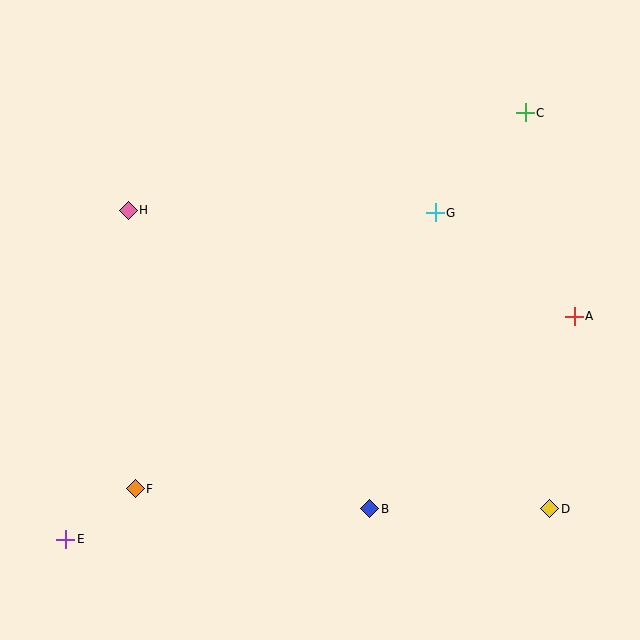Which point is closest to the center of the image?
Point G at (435, 213) is closest to the center.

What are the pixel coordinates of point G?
Point G is at (435, 213).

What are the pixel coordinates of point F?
Point F is at (135, 489).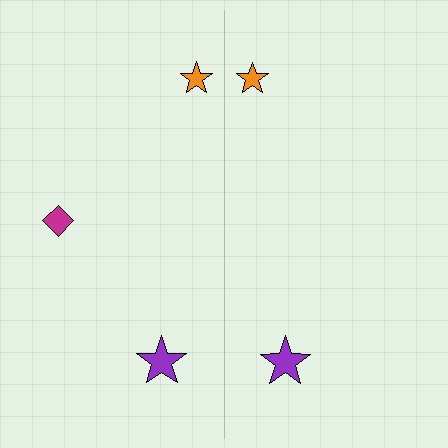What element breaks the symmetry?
A magenta diamond is missing from the right side.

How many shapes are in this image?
There are 5 shapes in this image.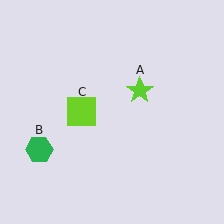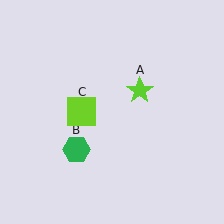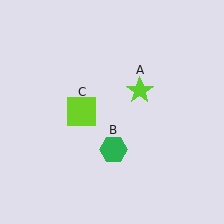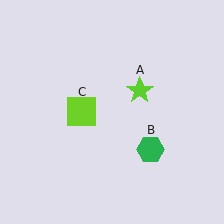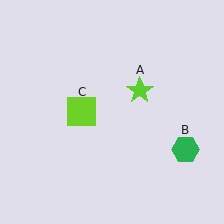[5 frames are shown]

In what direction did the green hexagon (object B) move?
The green hexagon (object B) moved right.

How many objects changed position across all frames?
1 object changed position: green hexagon (object B).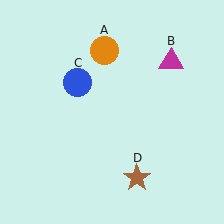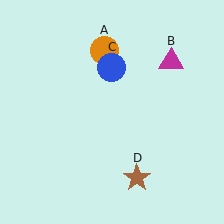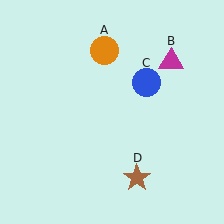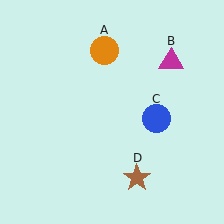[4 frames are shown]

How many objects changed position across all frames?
1 object changed position: blue circle (object C).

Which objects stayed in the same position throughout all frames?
Orange circle (object A) and magenta triangle (object B) and brown star (object D) remained stationary.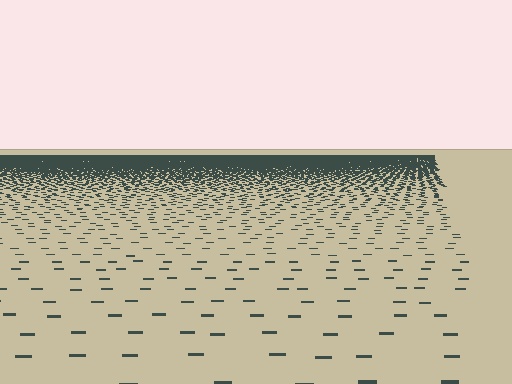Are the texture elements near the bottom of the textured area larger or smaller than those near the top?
Larger. Near the bottom, elements are closer to the viewer and appear at a bigger on-screen size.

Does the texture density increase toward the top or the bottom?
Density increases toward the top.